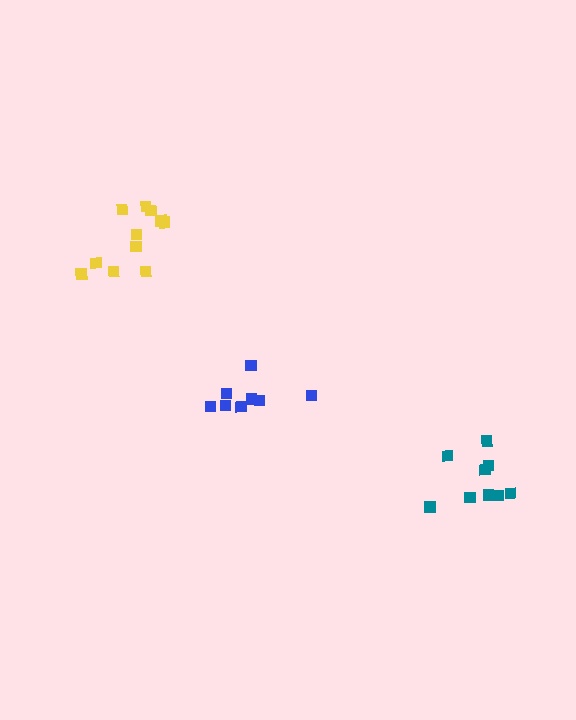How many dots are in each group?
Group 1: 8 dots, Group 2: 9 dots, Group 3: 11 dots (28 total).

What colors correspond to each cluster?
The clusters are colored: blue, teal, yellow.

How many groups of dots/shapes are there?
There are 3 groups.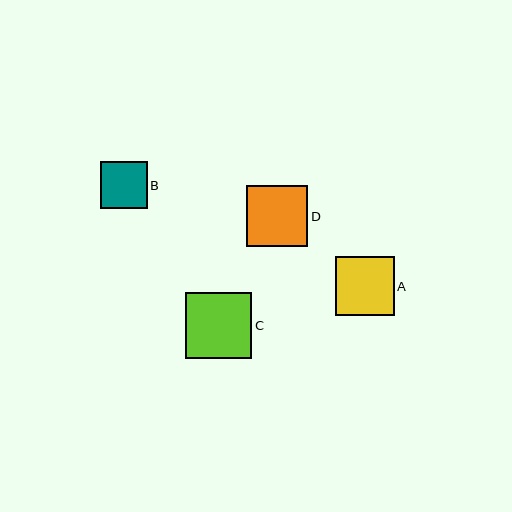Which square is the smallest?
Square B is the smallest with a size of approximately 47 pixels.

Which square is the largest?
Square C is the largest with a size of approximately 66 pixels.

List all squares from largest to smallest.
From largest to smallest: C, D, A, B.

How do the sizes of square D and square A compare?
Square D and square A are approximately the same size.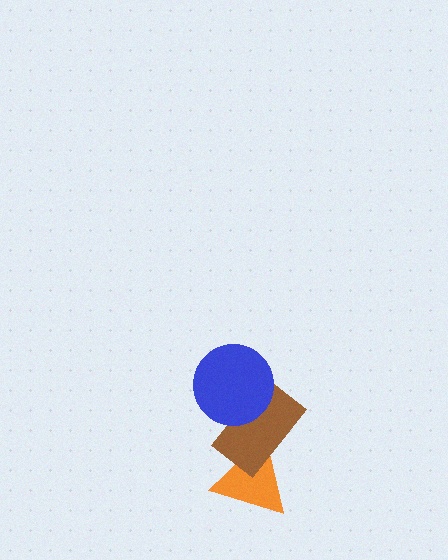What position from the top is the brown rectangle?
The brown rectangle is 2nd from the top.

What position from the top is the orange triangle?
The orange triangle is 3rd from the top.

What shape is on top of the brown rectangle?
The blue circle is on top of the brown rectangle.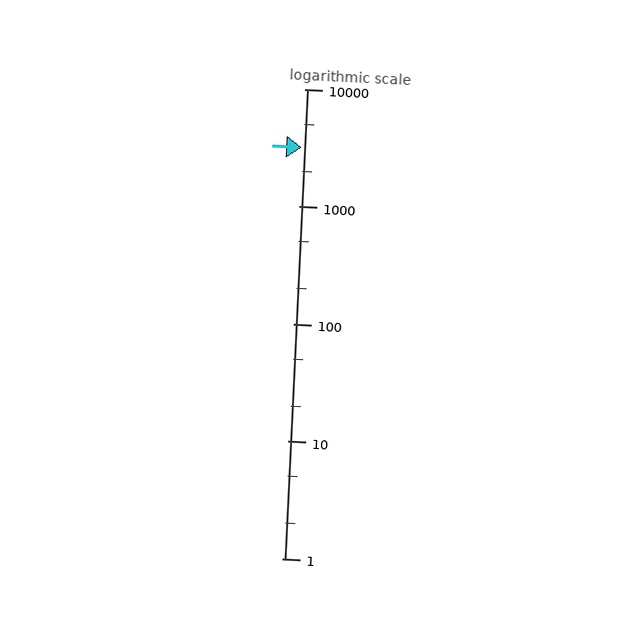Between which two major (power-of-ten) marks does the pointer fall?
The pointer is between 1000 and 10000.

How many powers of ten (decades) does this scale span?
The scale spans 4 decades, from 1 to 10000.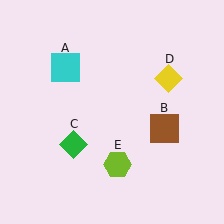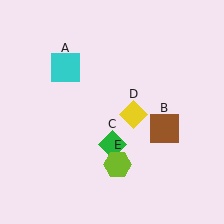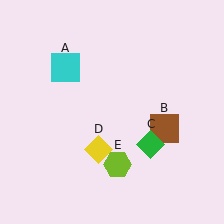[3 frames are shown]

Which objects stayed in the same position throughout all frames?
Cyan square (object A) and brown square (object B) and lime hexagon (object E) remained stationary.